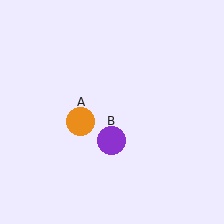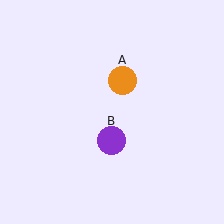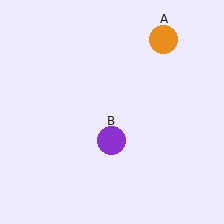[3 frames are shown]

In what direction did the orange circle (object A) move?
The orange circle (object A) moved up and to the right.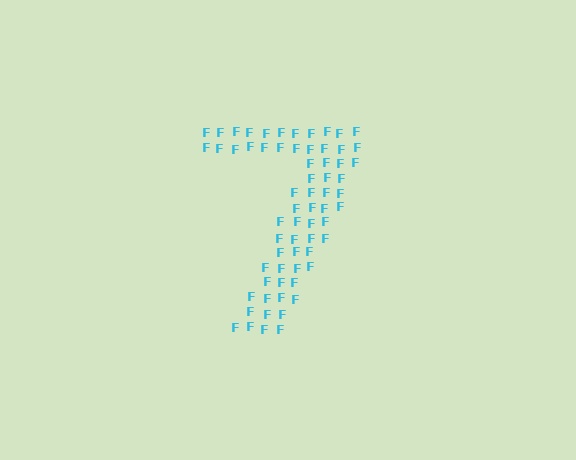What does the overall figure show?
The overall figure shows the digit 7.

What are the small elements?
The small elements are letter F's.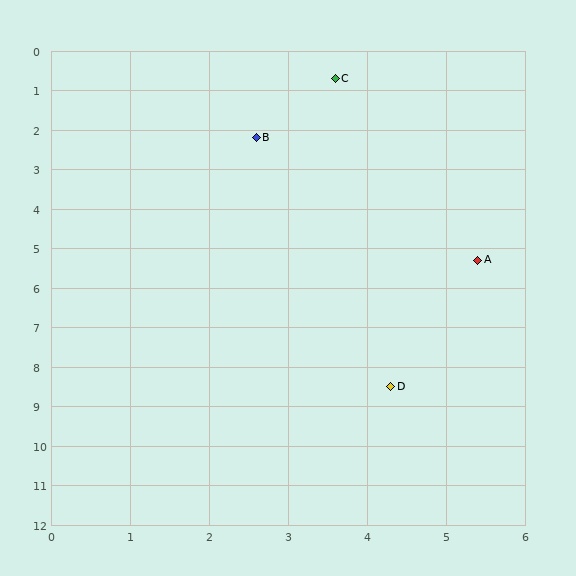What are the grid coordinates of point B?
Point B is at approximately (2.6, 2.2).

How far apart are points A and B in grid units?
Points A and B are about 4.2 grid units apart.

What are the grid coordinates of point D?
Point D is at approximately (4.3, 8.5).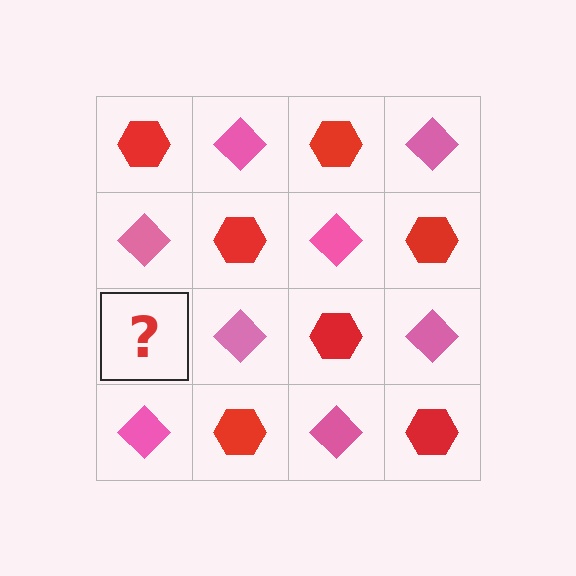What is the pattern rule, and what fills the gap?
The rule is that it alternates red hexagon and pink diamond in a checkerboard pattern. The gap should be filled with a red hexagon.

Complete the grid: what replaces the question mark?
The question mark should be replaced with a red hexagon.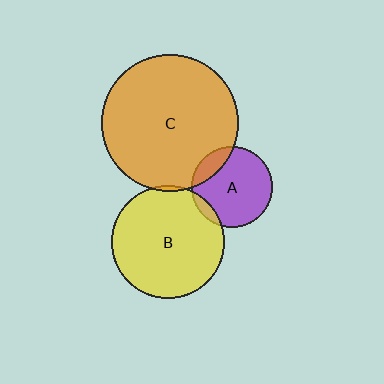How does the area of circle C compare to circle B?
Approximately 1.5 times.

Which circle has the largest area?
Circle C (orange).